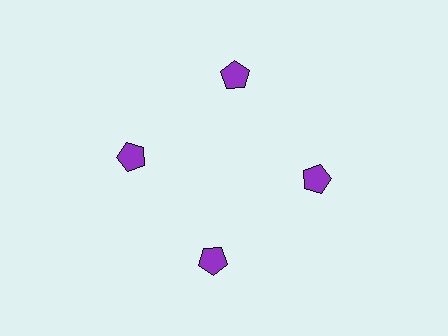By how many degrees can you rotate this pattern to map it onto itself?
The pattern maps onto itself every 90 degrees of rotation.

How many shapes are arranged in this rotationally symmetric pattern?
There are 4 shapes, arranged in 4 groups of 1.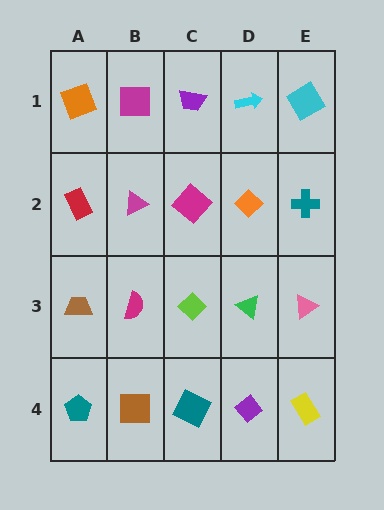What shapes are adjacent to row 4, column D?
A green triangle (row 3, column D), a teal square (row 4, column C), a yellow rectangle (row 4, column E).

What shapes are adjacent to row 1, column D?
An orange diamond (row 2, column D), a purple trapezoid (row 1, column C), a cyan diamond (row 1, column E).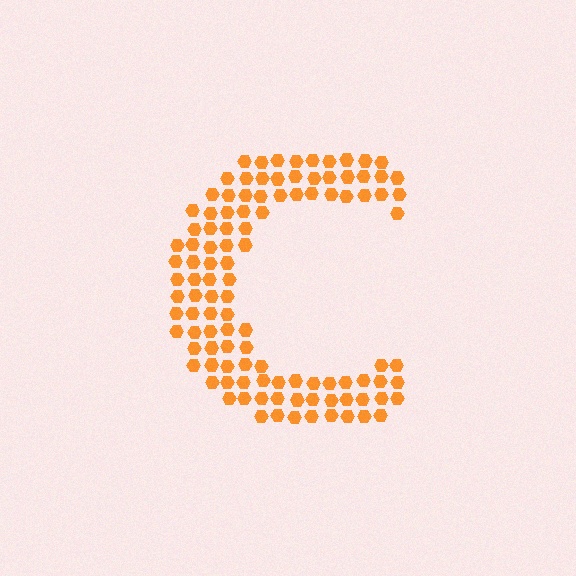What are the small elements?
The small elements are hexagons.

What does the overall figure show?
The overall figure shows the letter C.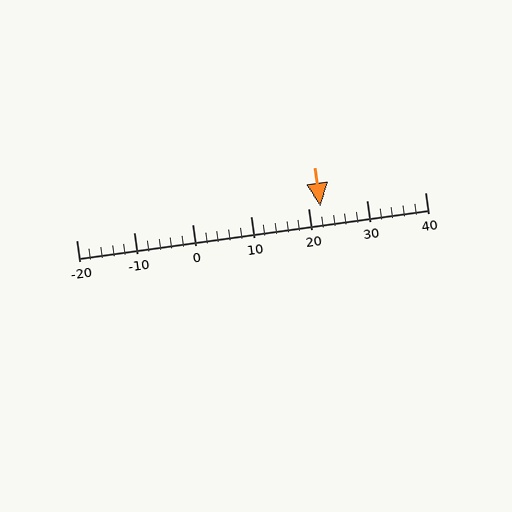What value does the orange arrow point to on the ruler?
The orange arrow points to approximately 22.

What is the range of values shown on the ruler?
The ruler shows values from -20 to 40.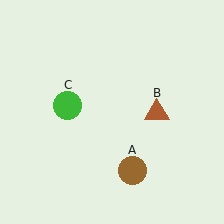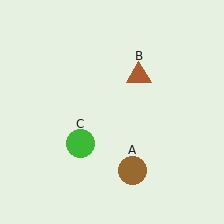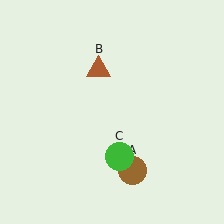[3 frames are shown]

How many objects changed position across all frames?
2 objects changed position: brown triangle (object B), green circle (object C).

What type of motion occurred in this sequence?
The brown triangle (object B), green circle (object C) rotated counterclockwise around the center of the scene.